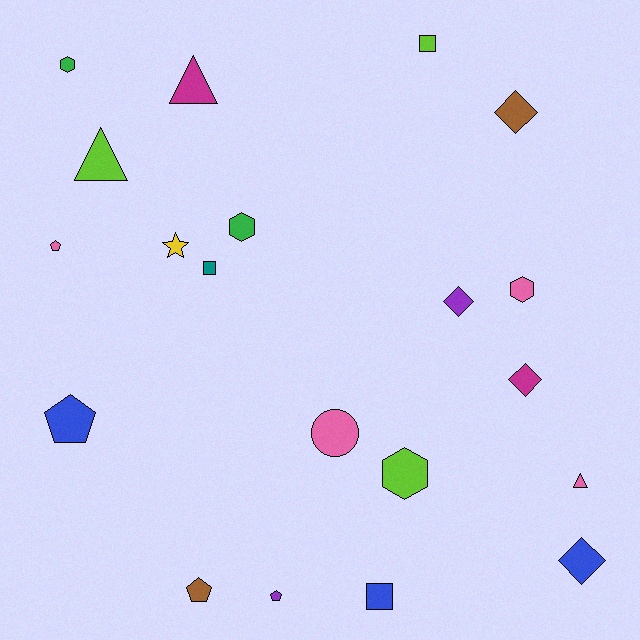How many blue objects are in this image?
There are 3 blue objects.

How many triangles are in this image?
There are 3 triangles.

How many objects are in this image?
There are 20 objects.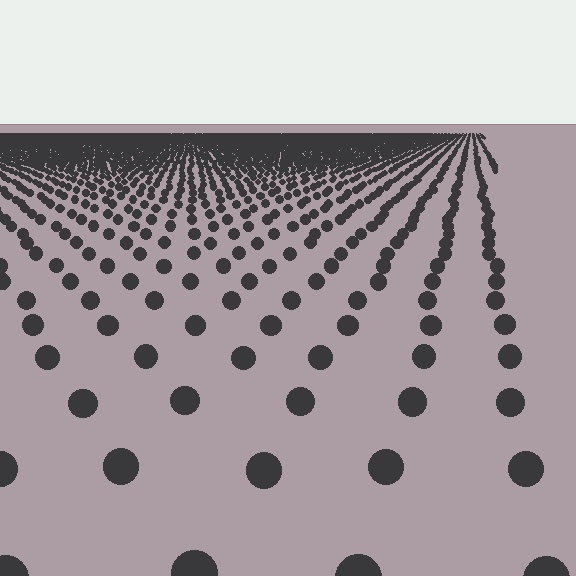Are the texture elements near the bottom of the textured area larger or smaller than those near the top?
Larger. Near the bottom, elements are closer to the viewer and appear at a bigger on-screen size.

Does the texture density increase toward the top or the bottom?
Density increases toward the top.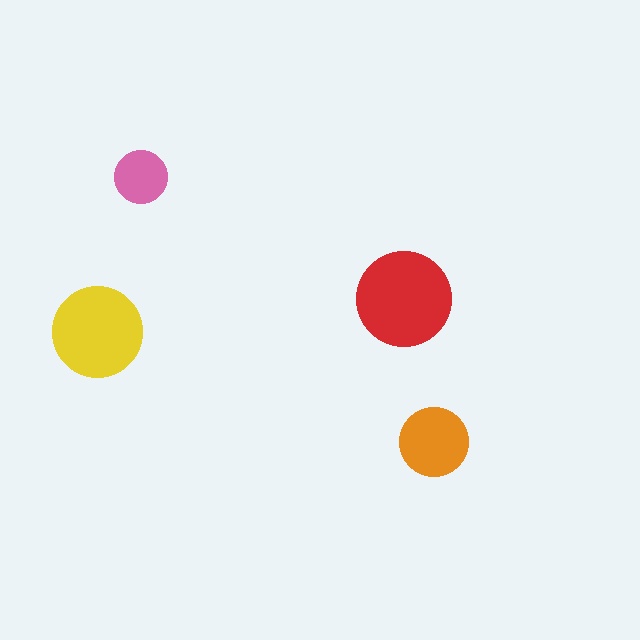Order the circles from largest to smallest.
the red one, the yellow one, the orange one, the pink one.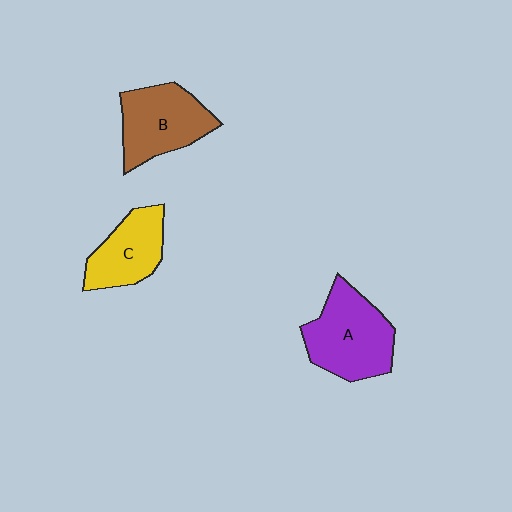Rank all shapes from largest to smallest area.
From largest to smallest: A (purple), B (brown), C (yellow).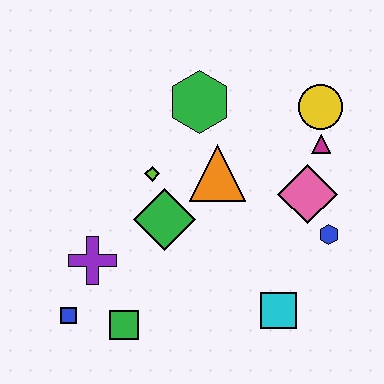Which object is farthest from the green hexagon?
The blue square is farthest from the green hexagon.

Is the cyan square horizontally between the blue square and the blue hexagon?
Yes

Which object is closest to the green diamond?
The lime diamond is closest to the green diamond.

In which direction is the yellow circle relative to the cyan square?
The yellow circle is above the cyan square.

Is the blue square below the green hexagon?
Yes